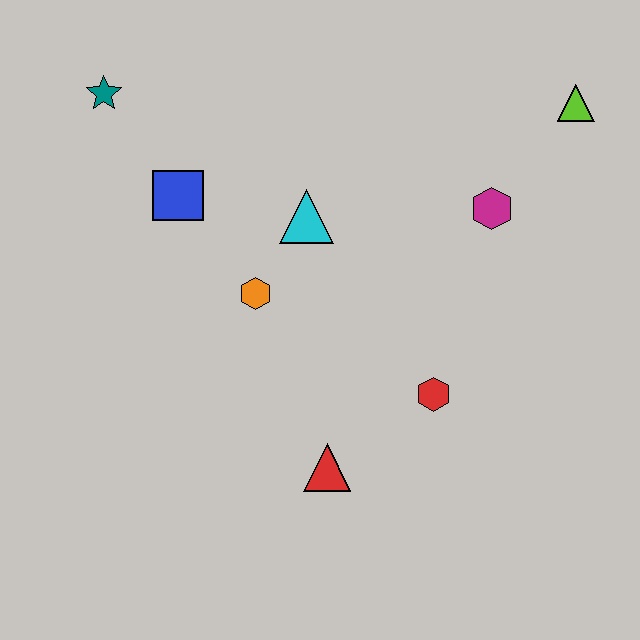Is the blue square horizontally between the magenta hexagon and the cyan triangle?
No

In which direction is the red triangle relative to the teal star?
The red triangle is below the teal star.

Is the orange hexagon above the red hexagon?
Yes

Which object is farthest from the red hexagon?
The teal star is farthest from the red hexagon.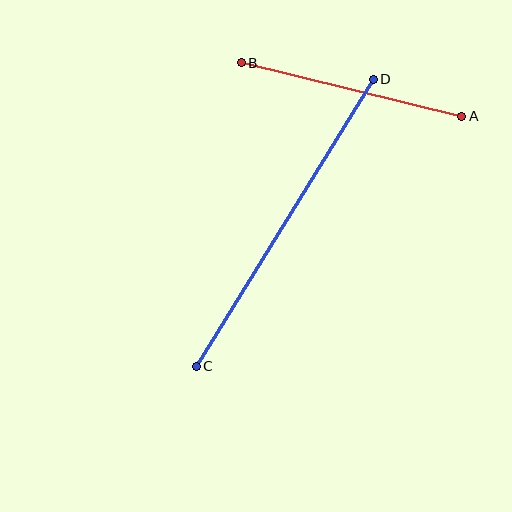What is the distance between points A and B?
The distance is approximately 227 pixels.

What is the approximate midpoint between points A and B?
The midpoint is at approximately (351, 89) pixels.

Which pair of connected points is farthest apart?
Points C and D are farthest apart.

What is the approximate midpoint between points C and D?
The midpoint is at approximately (285, 223) pixels.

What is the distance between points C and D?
The distance is approximately 337 pixels.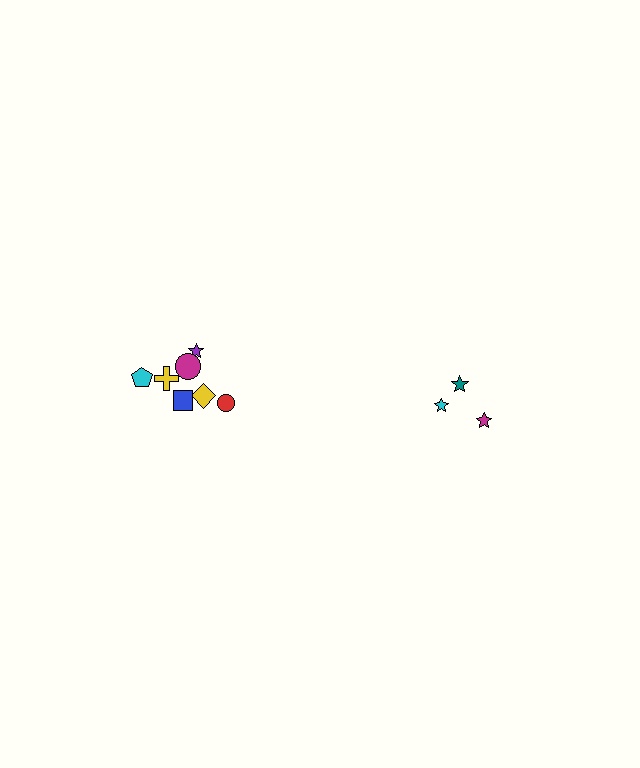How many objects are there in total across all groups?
There are 11 objects.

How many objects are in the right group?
There are 3 objects.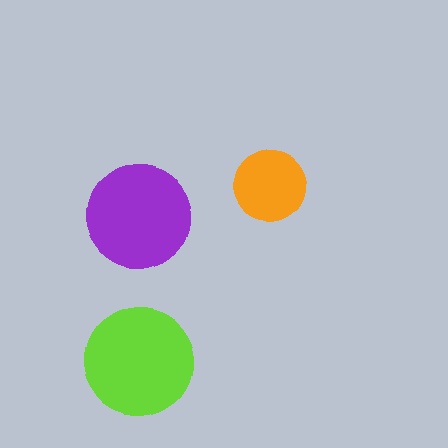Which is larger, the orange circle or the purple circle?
The purple one.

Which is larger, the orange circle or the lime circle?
The lime one.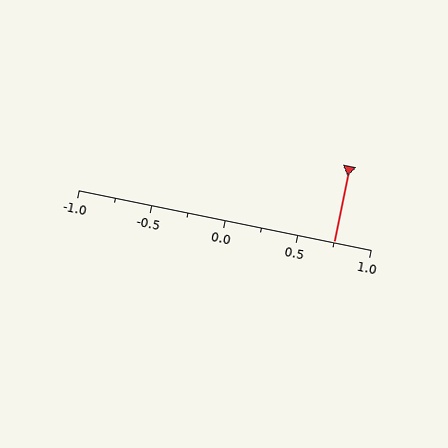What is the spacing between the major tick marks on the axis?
The major ticks are spaced 0.5 apart.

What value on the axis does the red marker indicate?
The marker indicates approximately 0.75.